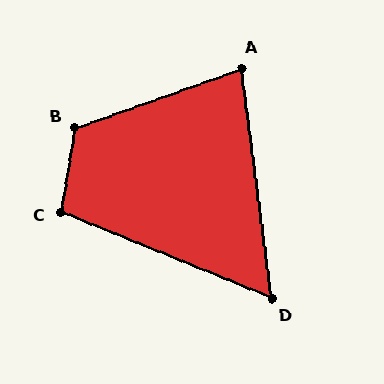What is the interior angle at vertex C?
Approximately 102 degrees (obtuse).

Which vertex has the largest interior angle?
B, at approximately 119 degrees.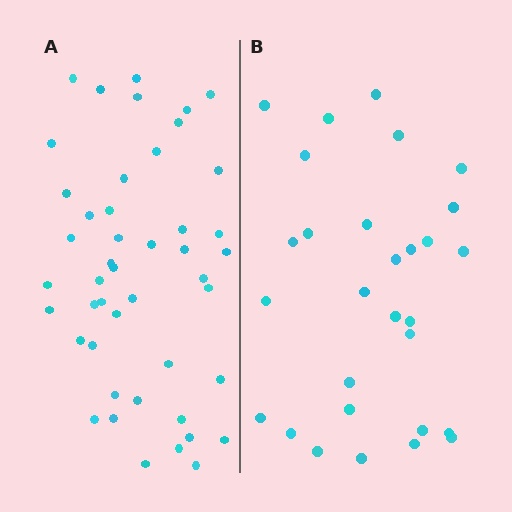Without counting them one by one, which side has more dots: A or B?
Region A (the left region) has more dots.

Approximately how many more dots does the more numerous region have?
Region A has approximately 15 more dots than region B.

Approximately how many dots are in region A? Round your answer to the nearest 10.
About 50 dots. (The exact count is 46, which rounds to 50.)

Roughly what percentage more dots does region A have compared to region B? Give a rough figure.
About 60% more.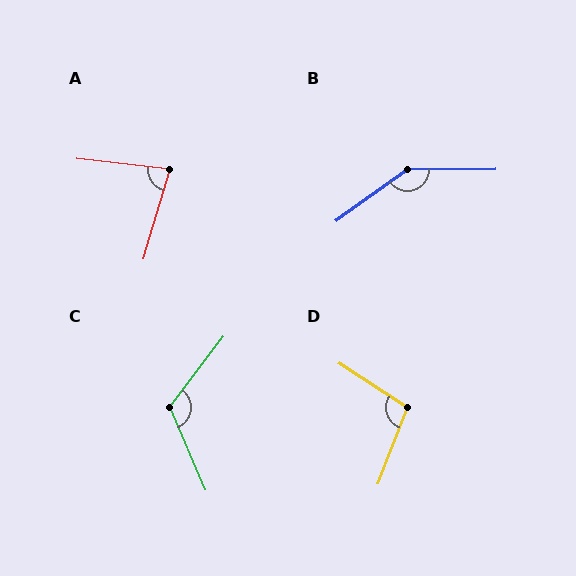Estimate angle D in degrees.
Approximately 102 degrees.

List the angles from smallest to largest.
A (80°), D (102°), C (119°), B (145°).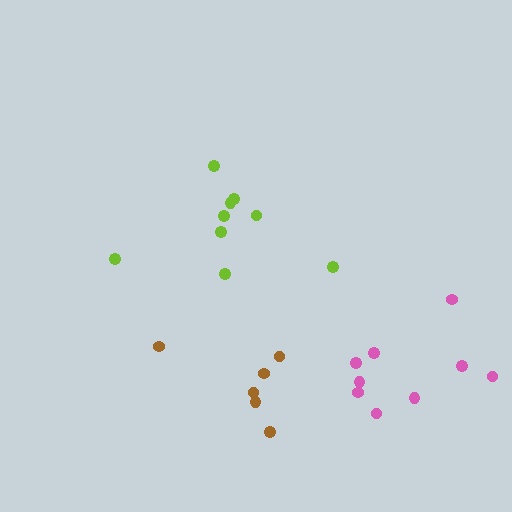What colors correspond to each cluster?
The clusters are colored: lime, pink, brown.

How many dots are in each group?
Group 1: 9 dots, Group 2: 9 dots, Group 3: 6 dots (24 total).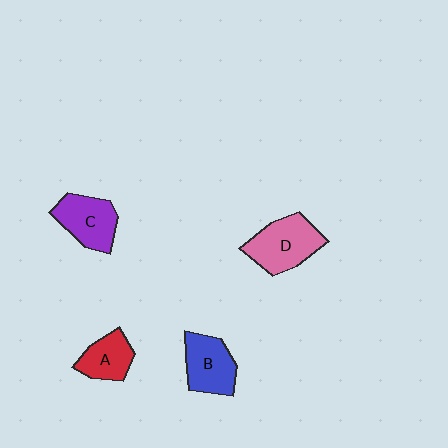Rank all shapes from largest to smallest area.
From largest to smallest: D (pink), C (purple), B (blue), A (red).